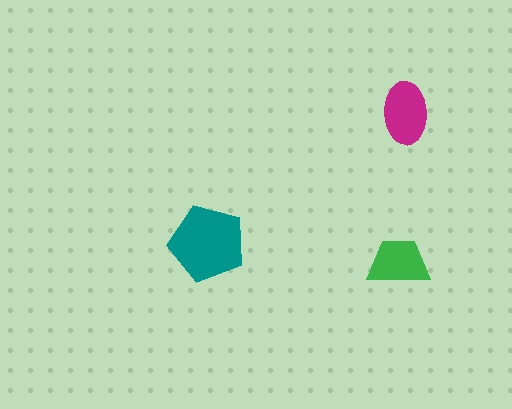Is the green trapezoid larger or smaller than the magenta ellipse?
Smaller.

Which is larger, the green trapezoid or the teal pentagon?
The teal pentagon.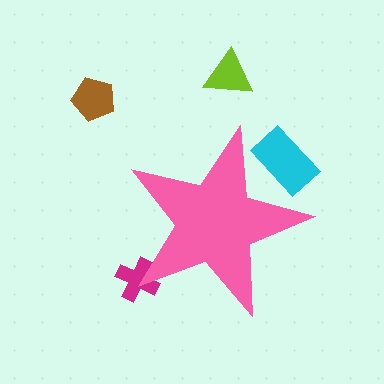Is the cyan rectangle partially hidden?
Yes, the cyan rectangle is partially hidden behind the pink star.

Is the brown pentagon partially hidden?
No, the brown pentagon is fully visible.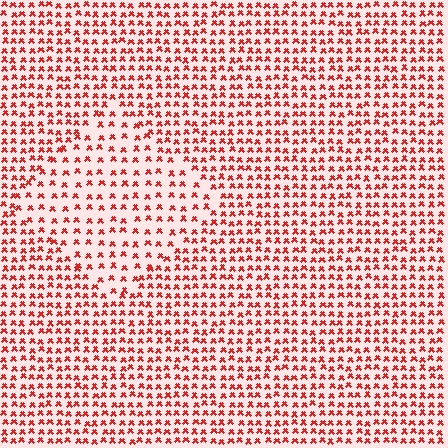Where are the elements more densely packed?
The elements are more densely packed outside the diamond boundary.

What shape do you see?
I see a diamond.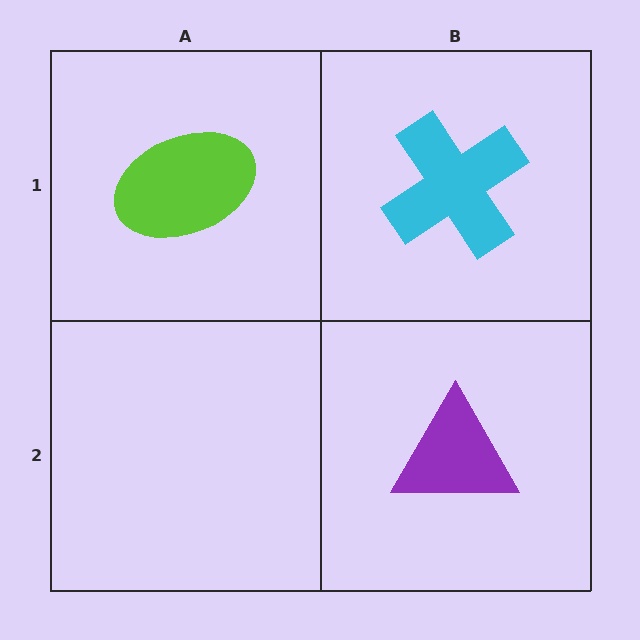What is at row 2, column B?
A purple triangle.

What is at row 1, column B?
A cyan cross.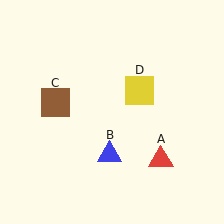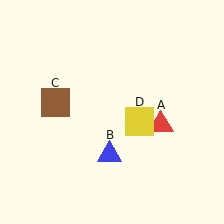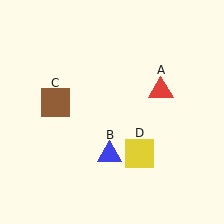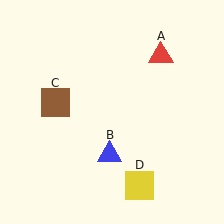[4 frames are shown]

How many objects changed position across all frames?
2 objects changed position: red triangle (object A), yellow square (object D).